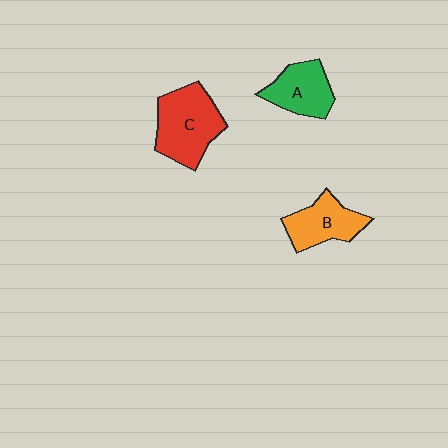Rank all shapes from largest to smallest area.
From largest to smallest: C (red), B (orange), A (green).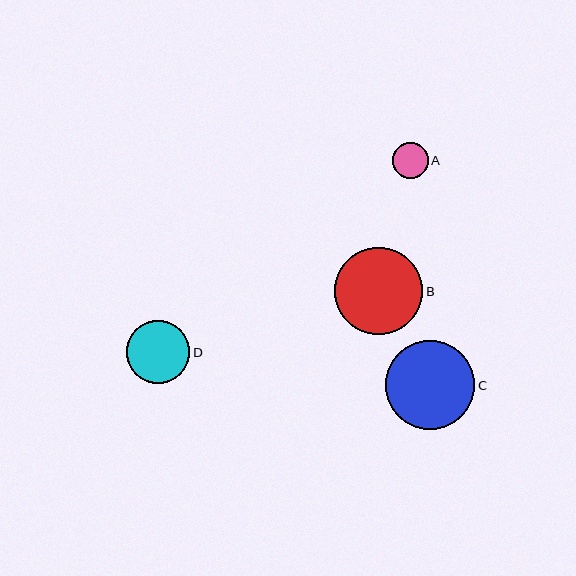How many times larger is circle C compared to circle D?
Circle C is approximately 1.4 times the size of circle D.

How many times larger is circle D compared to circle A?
Circle D is approximately 1.7 times the size of circle A.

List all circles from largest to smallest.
From largest to smallest: C, B, D, A.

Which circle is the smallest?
Circle A is the smallest with a size of approximately 36 pixels.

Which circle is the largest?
Circle C is the largest with a size of approximately 89 pixels.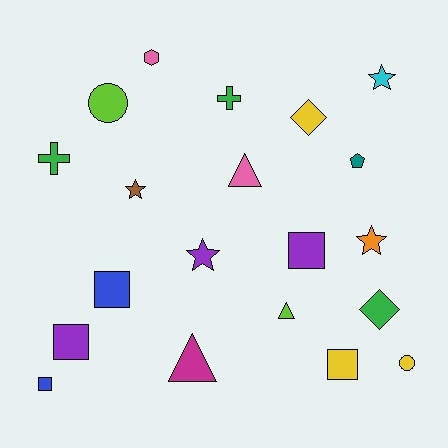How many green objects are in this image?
There are 3 green objects.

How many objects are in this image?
There are 20 objects.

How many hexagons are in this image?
There is 1 hexagon.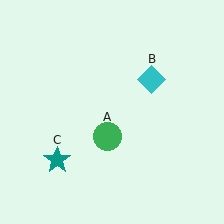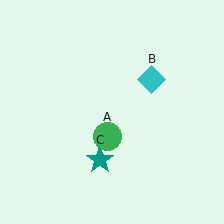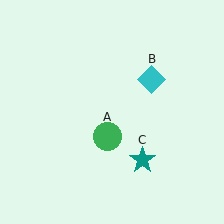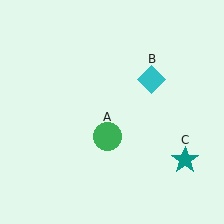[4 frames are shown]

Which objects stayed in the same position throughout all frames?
Green circle (object A) and cyan diamond (object B) remained stationary.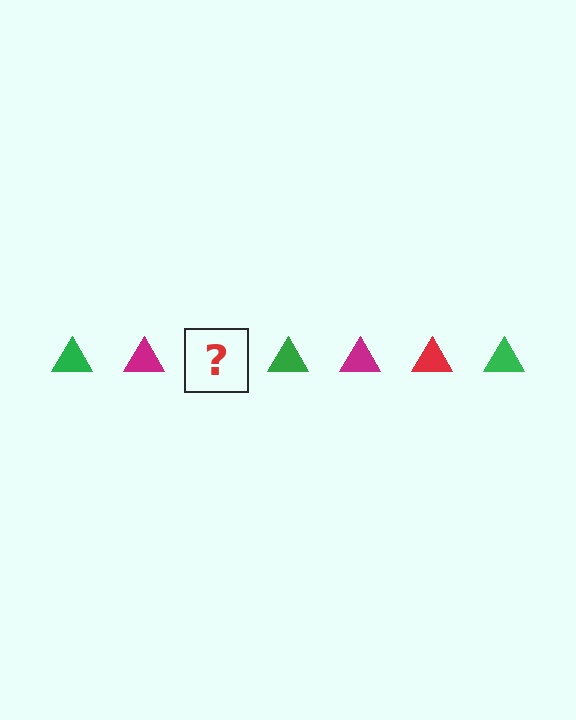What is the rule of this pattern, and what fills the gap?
The rule is that the pattern cycles through green, magenta, red triangles. The gap should be filled with a red triangle.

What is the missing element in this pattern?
The missing element is a red triangle.